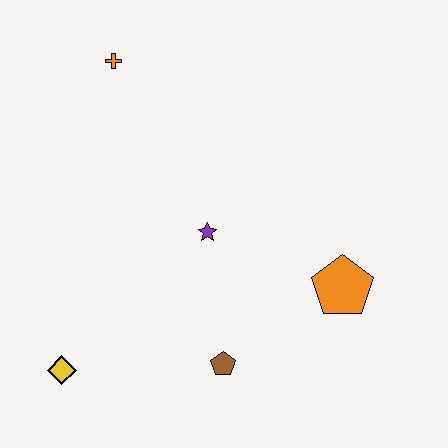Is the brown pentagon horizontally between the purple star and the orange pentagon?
Yes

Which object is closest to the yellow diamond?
The brown pentagon is closest to the yellow diamond.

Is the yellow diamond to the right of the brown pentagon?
No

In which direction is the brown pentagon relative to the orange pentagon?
The brown pentagon is to the left of the orange pentagon.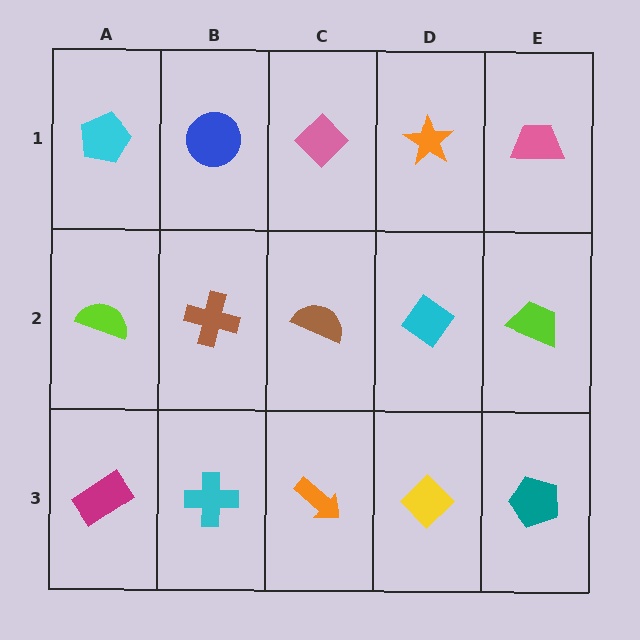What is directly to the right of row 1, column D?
A pink trapezoid.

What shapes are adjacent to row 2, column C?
A pink diamond (row 1, column C), an orange arrow (row 3, column C), a brown cross (row 2, column B), a cyan diamond (row 2, column D).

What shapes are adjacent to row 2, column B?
A blue circle (row 1, column B), a cyan cross (row 3, column B), a lime semicircle (row 2, column A), a brown semicircle (row 2, column C).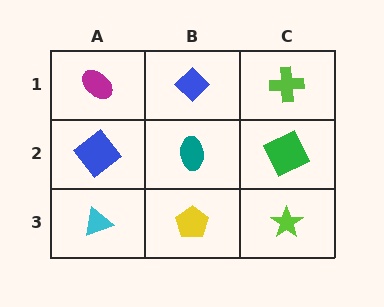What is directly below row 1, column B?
A teal ellipse.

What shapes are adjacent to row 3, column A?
A blue diamond (row 2, column A), a yellow pentagon (row 3, column B).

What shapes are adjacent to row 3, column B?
A teal ellipse (row 2, column B), a cyan triangle (row 3, column A), a lime star (row 3, column C).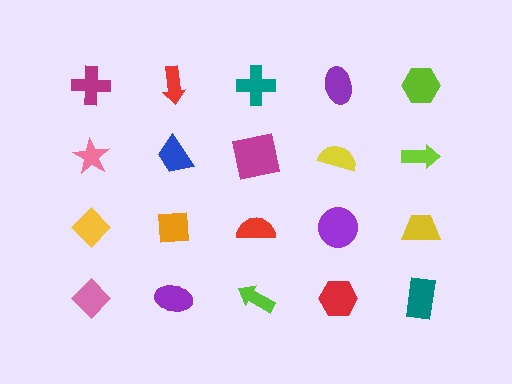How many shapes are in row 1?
5 shapes.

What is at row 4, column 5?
A teal rectangle.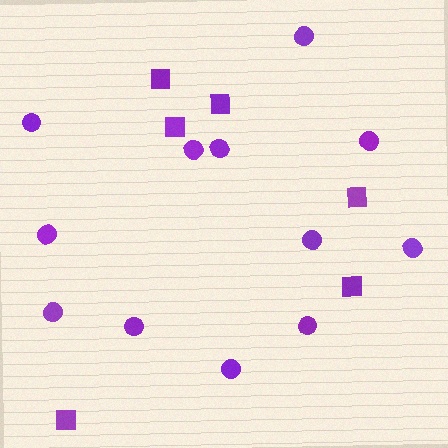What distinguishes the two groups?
There are 2 groups: one group of squares (6) and one group of circles (12).